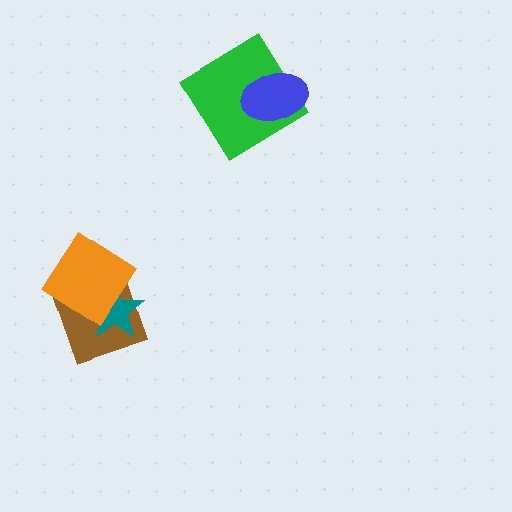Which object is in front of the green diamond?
The blue ellipse is in front of the green diamond.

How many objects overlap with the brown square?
2 objects overlap with the brown square.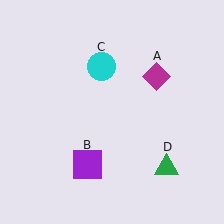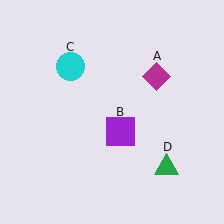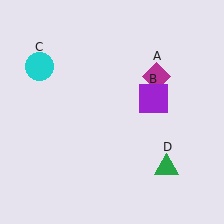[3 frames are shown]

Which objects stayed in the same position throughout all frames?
Magenta diamond (object A) and green triangle (object D) remained stationary.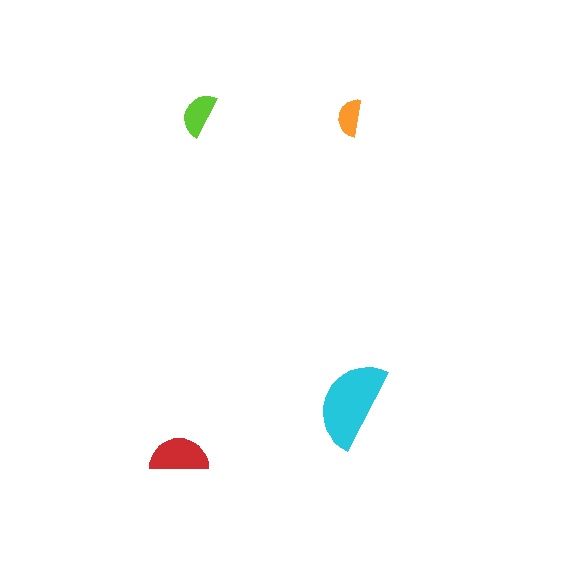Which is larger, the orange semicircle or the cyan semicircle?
The cyan one.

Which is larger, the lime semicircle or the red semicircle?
The red one.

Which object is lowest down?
The red semicircle is bottommost.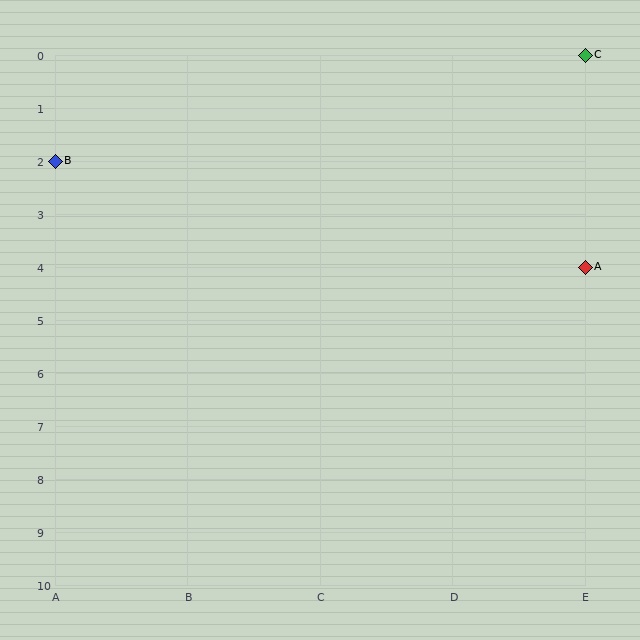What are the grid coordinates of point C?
Point C is at grid coordinates (E, 0).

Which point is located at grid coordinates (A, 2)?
Point B is at (A, 2).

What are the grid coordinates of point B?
Point B is at grid coordinates (A, 2).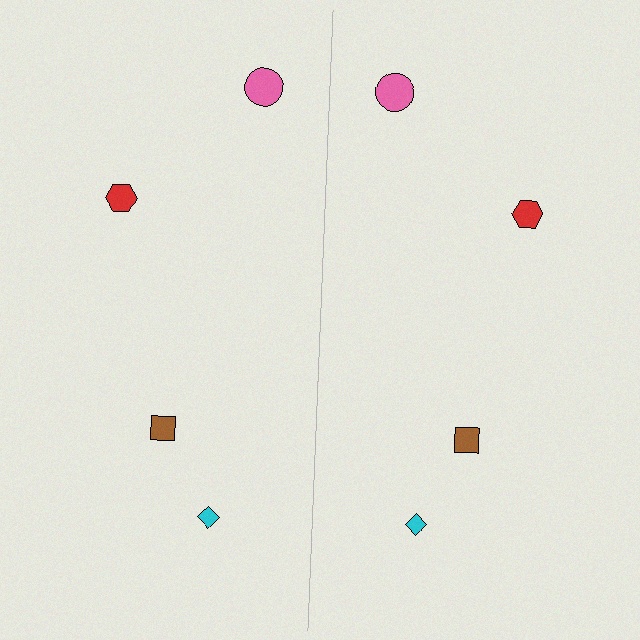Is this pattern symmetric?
Yes, this pattern has bilateral (reflection) symmetry.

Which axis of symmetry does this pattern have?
The pattern has a vertical axis of symmetry running through the center of the image.